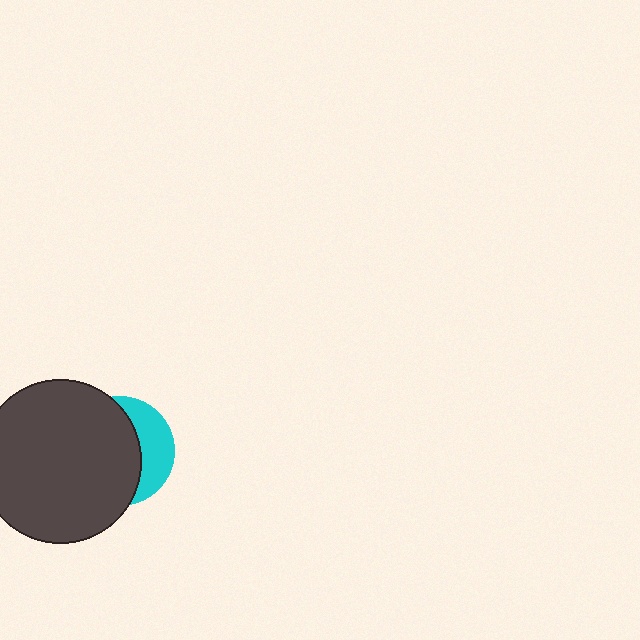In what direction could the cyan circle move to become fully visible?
The cyan circle could move right. That would shift it out from behind the dark gray circle entirely.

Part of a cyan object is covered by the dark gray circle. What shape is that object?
It is a circle.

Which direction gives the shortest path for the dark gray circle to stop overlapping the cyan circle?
Moving left gives the shortest separation.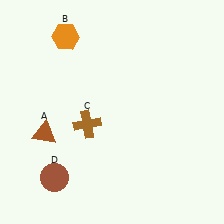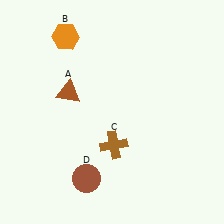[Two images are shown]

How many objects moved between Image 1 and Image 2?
3 objects moved between the two images.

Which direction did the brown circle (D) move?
The brown circle (D) moved right.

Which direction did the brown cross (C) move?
The brown cross (C) moved right.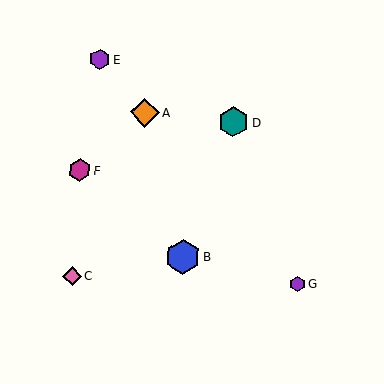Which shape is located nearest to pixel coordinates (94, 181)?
The magenta hexagon (labeled F) at (80, 170) is nearest to that location.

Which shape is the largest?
The blue hexagon (labeled B) is the largest.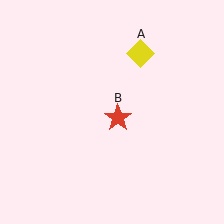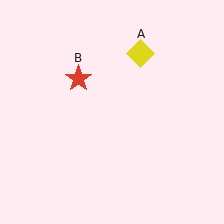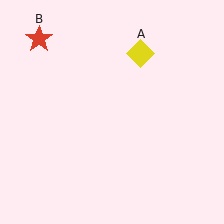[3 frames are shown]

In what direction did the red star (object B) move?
The red star (object B) moved up and to the left.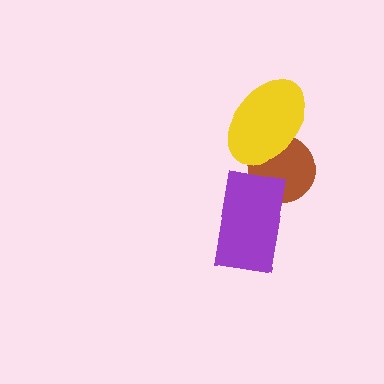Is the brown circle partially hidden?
Yes, it is partially covered by another shape.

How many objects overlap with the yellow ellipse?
1 object overlaps with the yellow ellipse.